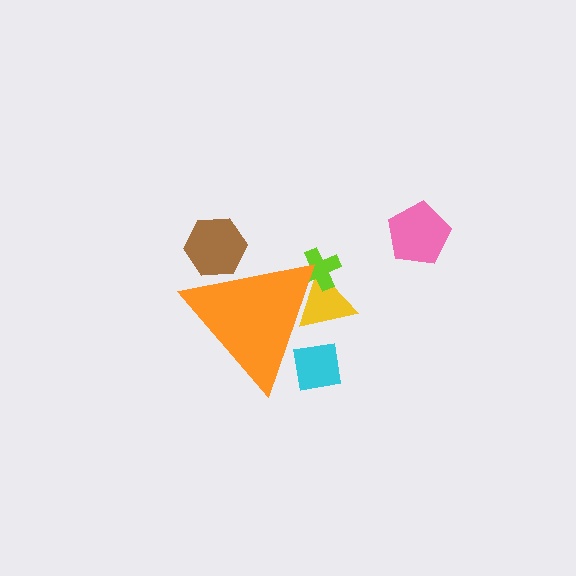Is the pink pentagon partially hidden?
No, the pink pentagon is fully visible.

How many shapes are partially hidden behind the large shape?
4 shapes are partially hidden.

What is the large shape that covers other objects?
An orange triangle.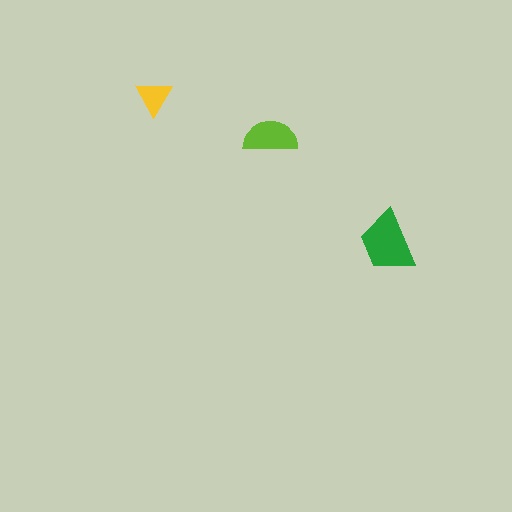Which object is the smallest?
The yellow triangle.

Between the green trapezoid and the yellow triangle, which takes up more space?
The green trapezoid.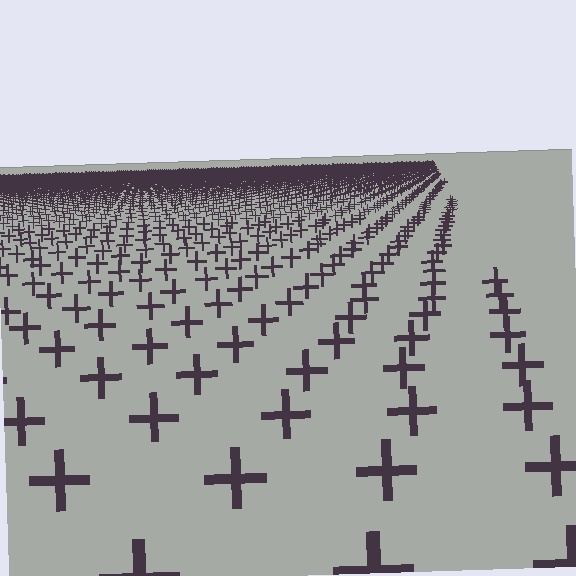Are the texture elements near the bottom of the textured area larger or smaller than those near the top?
Larger. Near the bottom, elements are closer to the viewer and appear at a bigger on-screen size.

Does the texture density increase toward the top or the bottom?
Density increases toward the top.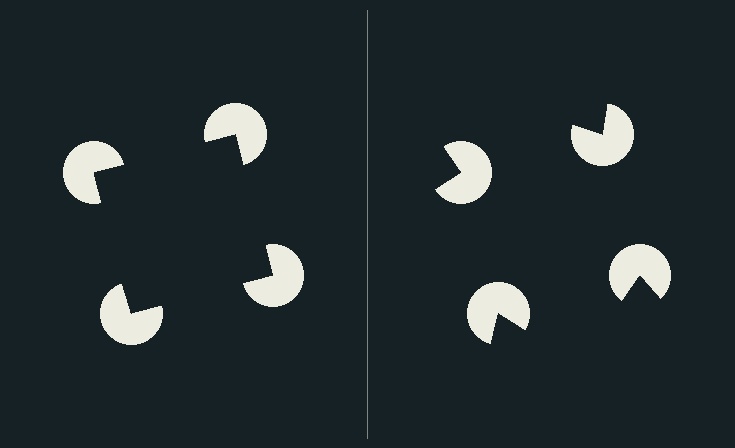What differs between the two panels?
The pac-man discs are positioned identically on both sides; only the wedge orientations differ. On the left they align to a square; on the right they are misaligned.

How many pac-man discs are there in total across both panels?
8 — 4 on each side.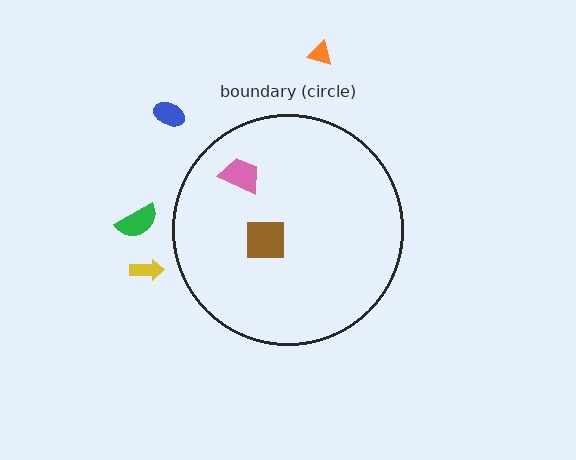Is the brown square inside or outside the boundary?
Inside.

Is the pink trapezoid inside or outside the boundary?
Inside.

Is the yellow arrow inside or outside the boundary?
Outside.